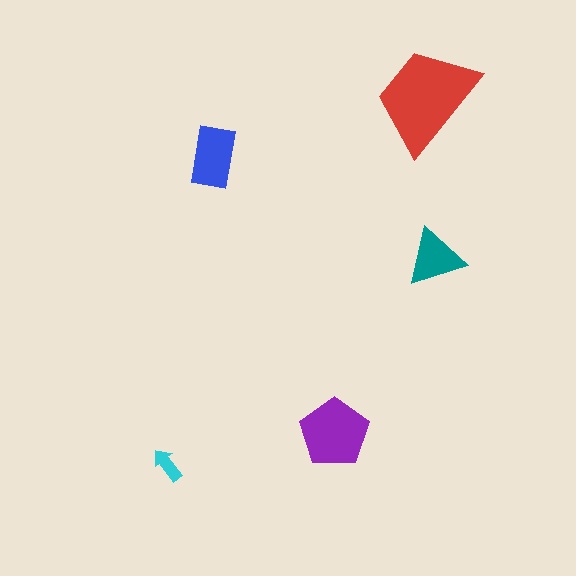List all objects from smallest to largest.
The cyan arrow, the teal triangle, the blue rectangle, the purple pentagon, the red trapezoid.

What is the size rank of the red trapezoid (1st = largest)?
1st.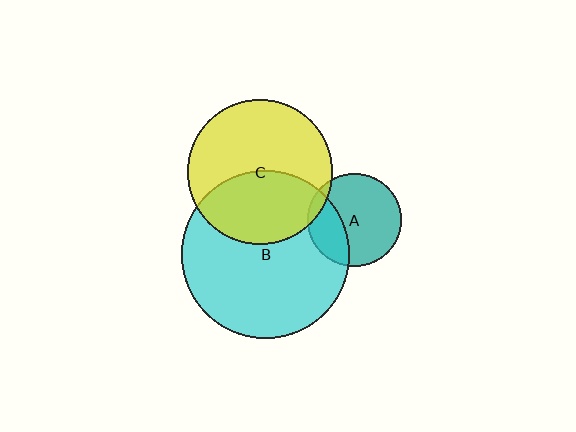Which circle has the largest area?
Circle B (cyan).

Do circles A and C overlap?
Yes.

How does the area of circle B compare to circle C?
Approximately 1.3 times.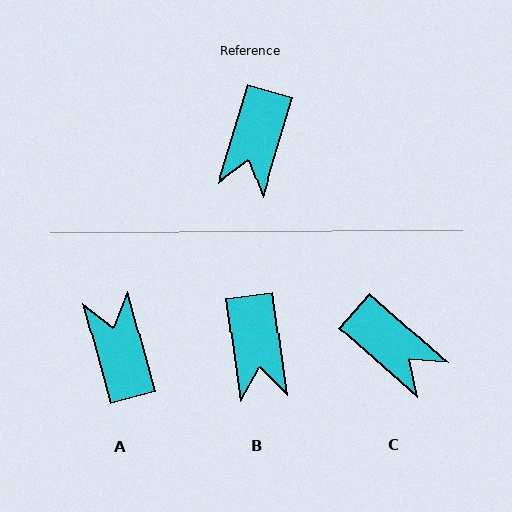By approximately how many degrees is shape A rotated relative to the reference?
Approximately 148 degrees clockwise.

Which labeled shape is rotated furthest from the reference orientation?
A, about 148 degrees away.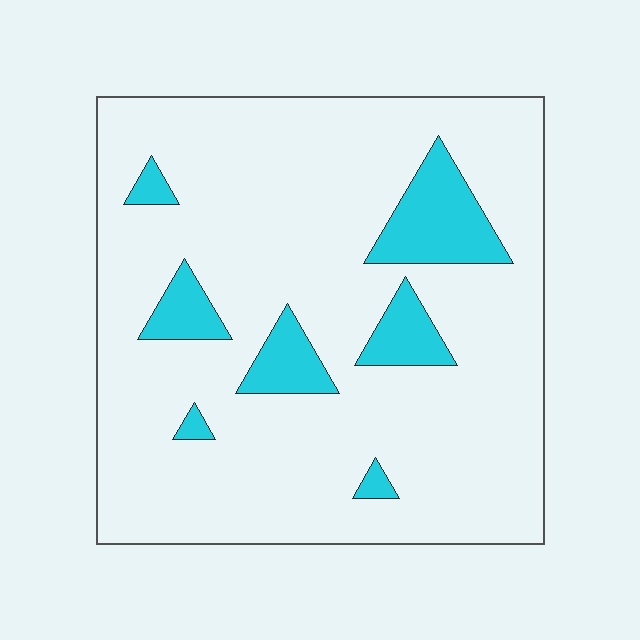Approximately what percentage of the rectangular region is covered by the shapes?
Approximately 15%.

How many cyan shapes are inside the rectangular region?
7.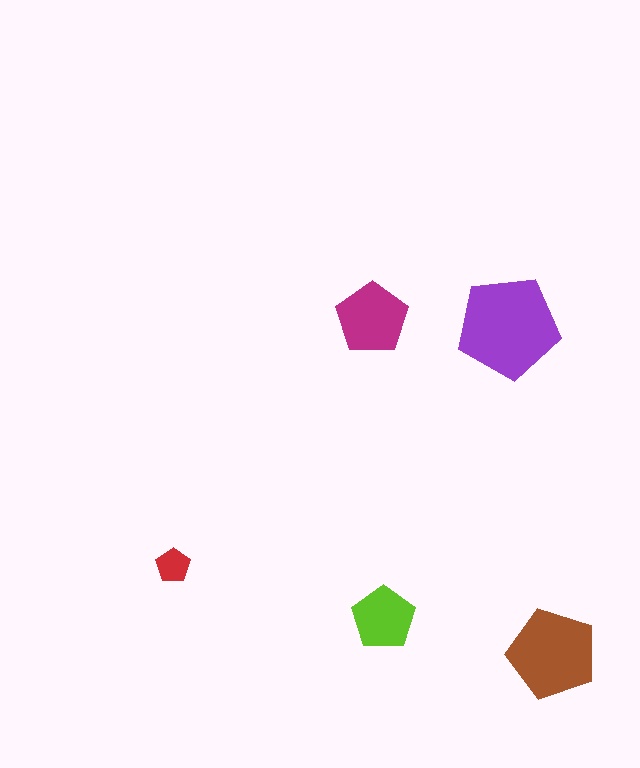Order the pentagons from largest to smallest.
the purple one, the brown one, the magenta one, the lime one, the red one.